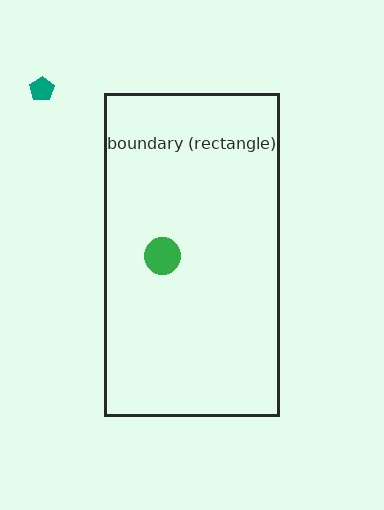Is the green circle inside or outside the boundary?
Inside.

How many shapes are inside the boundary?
1 inside, 1 outside.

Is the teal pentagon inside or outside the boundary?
Outside.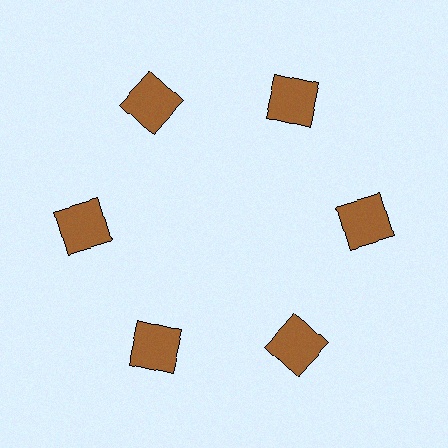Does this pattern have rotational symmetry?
Yes, this pattern has 6-fold rotational symmetry. It looks the same after rotating 60 degrees around the center.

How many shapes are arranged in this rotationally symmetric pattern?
There are 6 shapes, arranged in 6 groups of 1.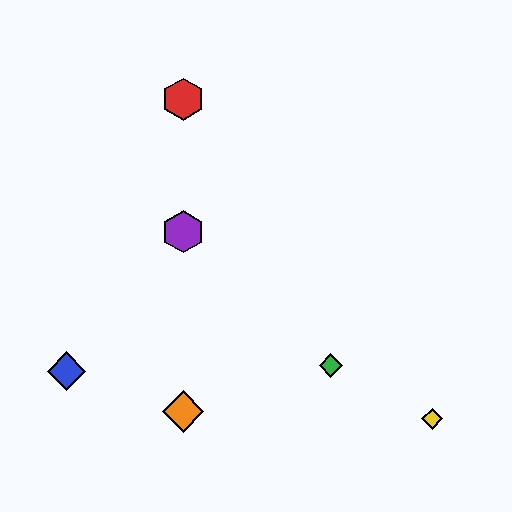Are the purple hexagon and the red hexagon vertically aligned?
Yes, both are at x≈183.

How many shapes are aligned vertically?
3 shapes (the red hexagon, the purple hexagon, the orange diamond) are aligned vertically.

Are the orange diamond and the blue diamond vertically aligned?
No, the orange diamond is at x≈183 and the blue diamond is at x≈66.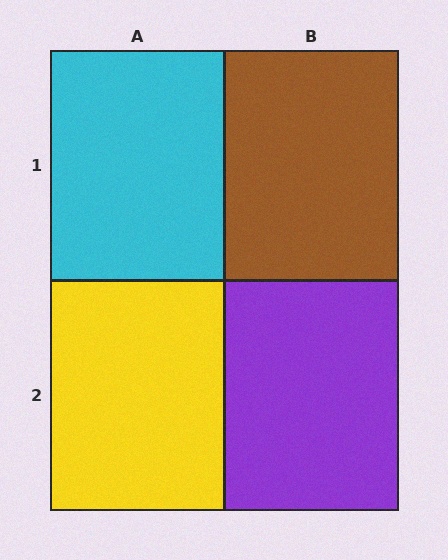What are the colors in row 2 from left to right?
Yellow, purple.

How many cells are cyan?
1 cell is cyan.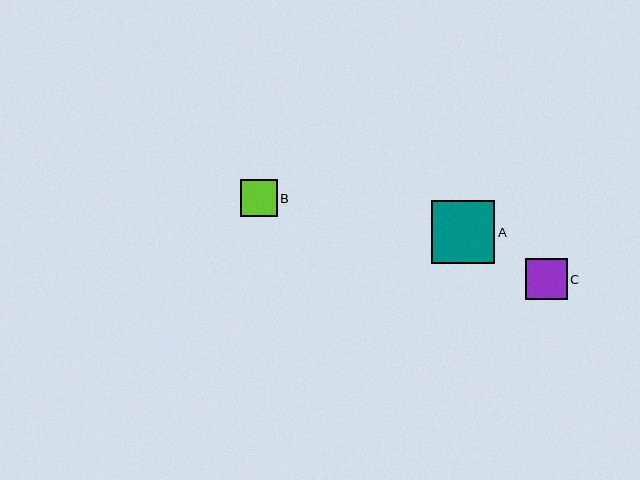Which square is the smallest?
Square B is the smallest with a size of approximately 37 pixels.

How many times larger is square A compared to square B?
Square A is approximately 1.7 times the size of square B.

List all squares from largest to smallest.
From largest to smallest: A, C, B.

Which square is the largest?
Square A is the largest with a size of approximately 63 pixels.